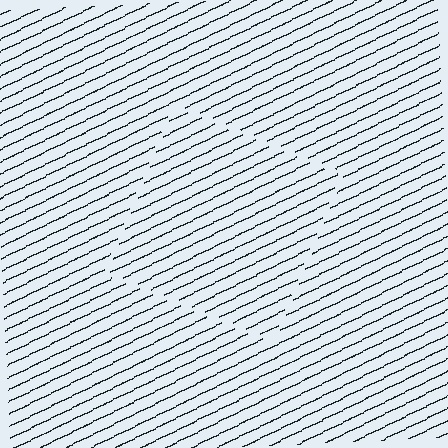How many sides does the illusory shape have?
4 sides — the line-ends trace a square.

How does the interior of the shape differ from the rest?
The interior of the shape contains the same grating, shifted by half a period — the contour is defined by the phase discontinuity where line-ends from the inner and outer gratings abut.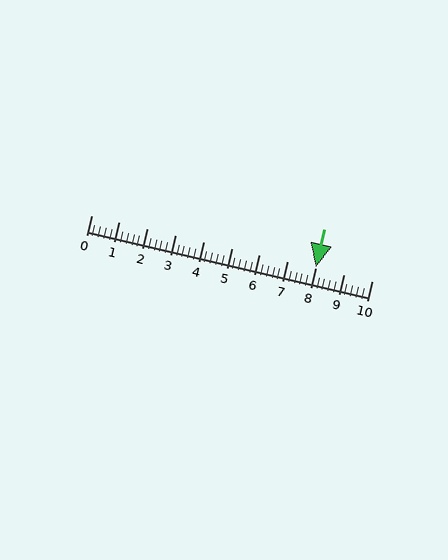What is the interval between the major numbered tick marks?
The major tick marks are spaced 1 units apart.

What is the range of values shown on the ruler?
The ruler shows values from 0 to 10.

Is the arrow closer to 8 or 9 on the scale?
The arrow is closer to 8.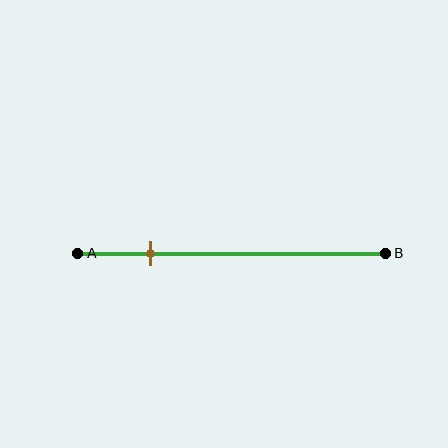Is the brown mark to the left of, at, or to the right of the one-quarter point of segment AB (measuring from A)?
The brown mark is approximately at the one-quarter point of segment AB.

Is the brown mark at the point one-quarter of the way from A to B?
Yes, the mark is approximately at the one-quarter point.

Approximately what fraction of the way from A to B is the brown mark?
The brown mark is approximately 25% of the way from A to B.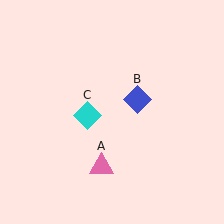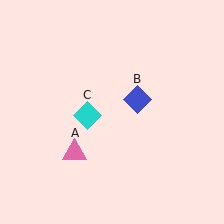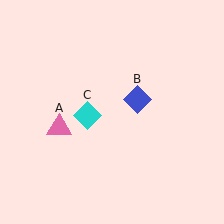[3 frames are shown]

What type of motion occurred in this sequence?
The pink triangle (object A) rotated clockwise around the center of the scene.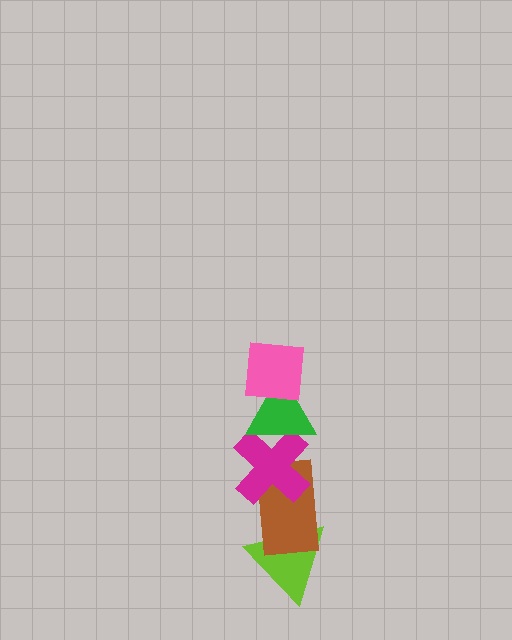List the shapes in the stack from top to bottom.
From top to bottom: the pink square, the green triangle, the magenta cross, the brown rectangle, the lime triangle.